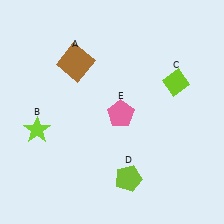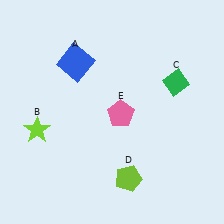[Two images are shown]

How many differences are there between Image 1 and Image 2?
There are 2 differences between the two images.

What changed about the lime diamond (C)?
In Image 1, C is lime. In Image 2, it changed to green.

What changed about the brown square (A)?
In Image 1, A is brown. In Image 2, it changed to blue.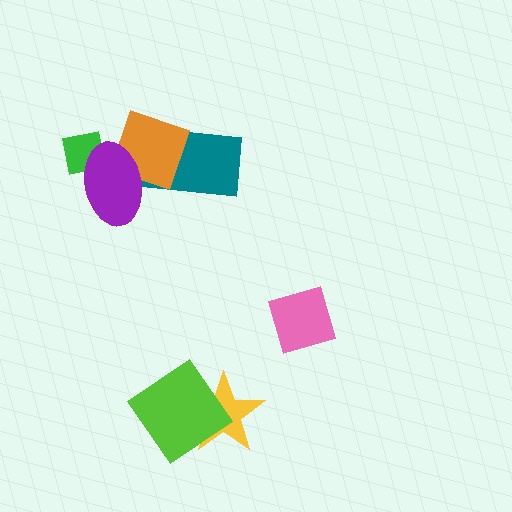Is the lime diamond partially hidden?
No, no other shape covers it.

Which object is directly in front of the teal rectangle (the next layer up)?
The orange diamond is directly in front of the teal rectangle.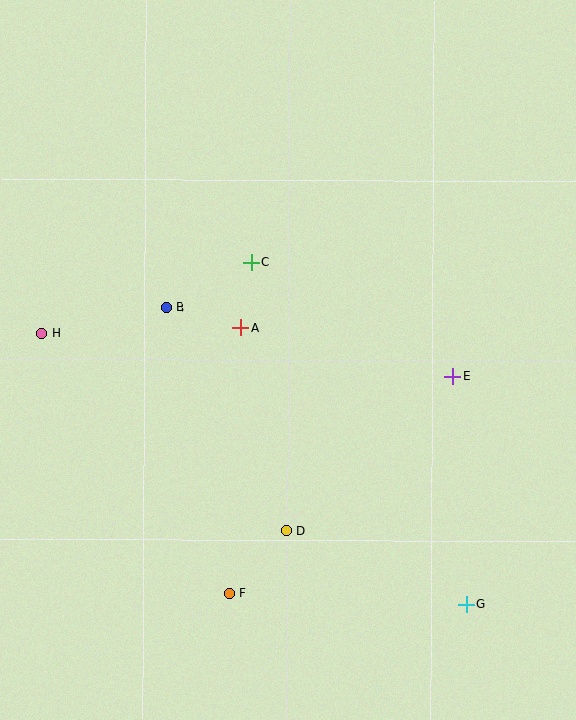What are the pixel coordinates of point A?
Point A is at (241, 328).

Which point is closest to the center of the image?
Point A at (241, 328) is closest to the center.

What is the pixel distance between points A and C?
The distance between A and C is 67 pixels.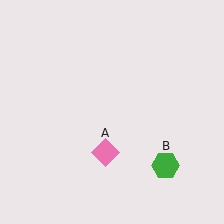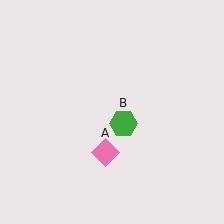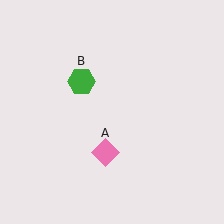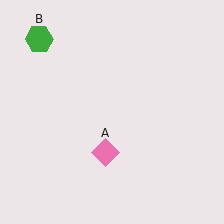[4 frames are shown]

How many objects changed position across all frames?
1 object changed position: green hexagon (object B).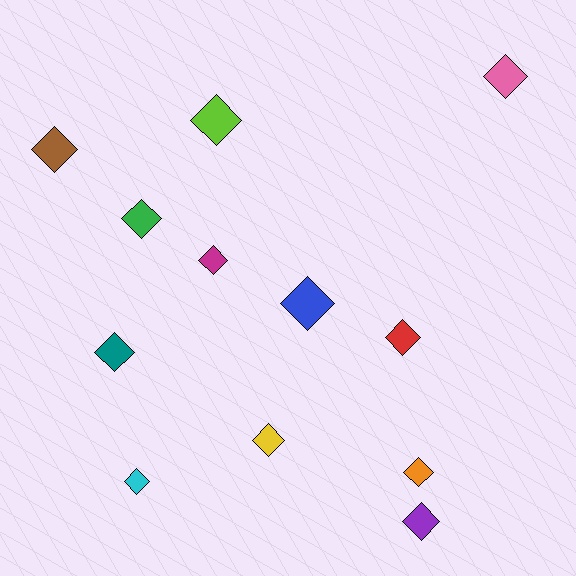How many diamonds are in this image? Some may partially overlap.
There are 12 diamonds.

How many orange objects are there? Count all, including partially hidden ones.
There is 1 orange object.